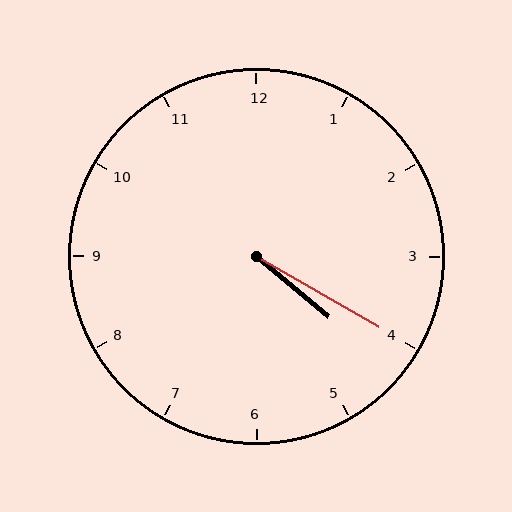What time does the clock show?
4:20.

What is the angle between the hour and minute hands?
Approximately 10 degrees.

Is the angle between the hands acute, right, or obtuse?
It is acute.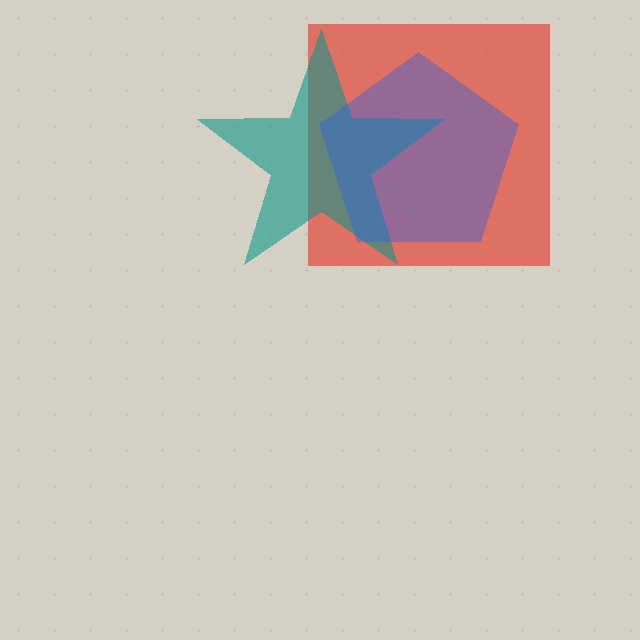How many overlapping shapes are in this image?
There are 3 overlapping shapes in the image.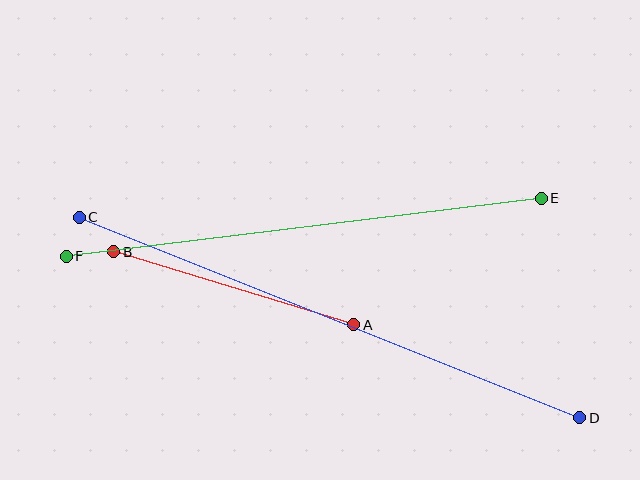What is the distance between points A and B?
The distance is approximately 251 pixels.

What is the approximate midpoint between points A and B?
The midpoint is at approximately (234, 288) pixels.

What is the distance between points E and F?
The distance is approximately 478 pixels.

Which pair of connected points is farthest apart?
Points C and D are farthest apart.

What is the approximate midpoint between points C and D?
The midpoint is at approximately (329, 317) pixels.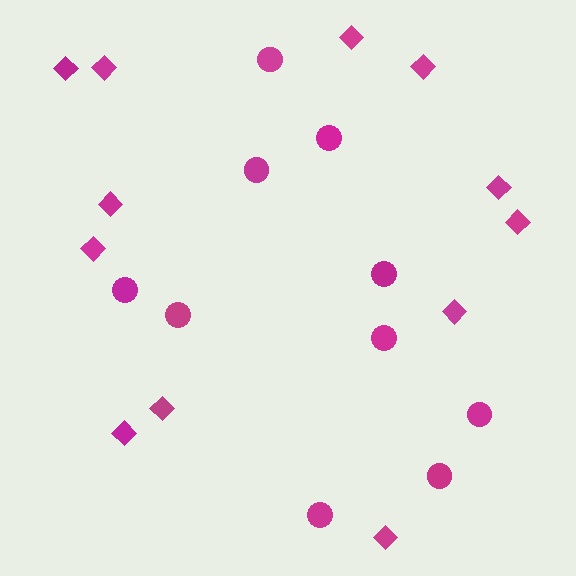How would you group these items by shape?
There are 2 groups: one group of circles (10) and one group of diamonds (12).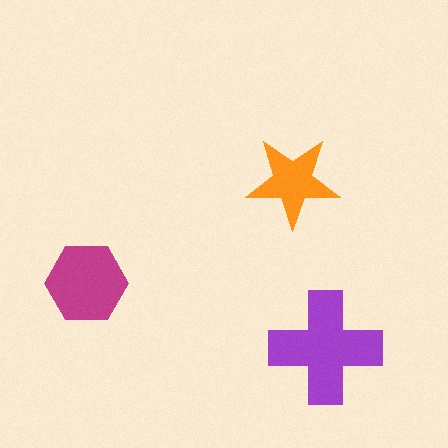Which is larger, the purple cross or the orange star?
The purple cross.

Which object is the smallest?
The orange star.